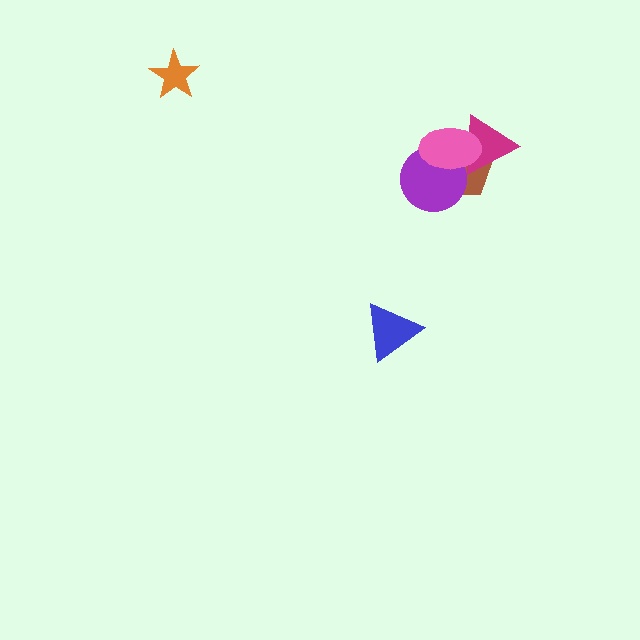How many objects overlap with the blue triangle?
0 objects overlap with the blue triangle.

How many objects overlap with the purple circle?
2 objects overlap with the purple circle.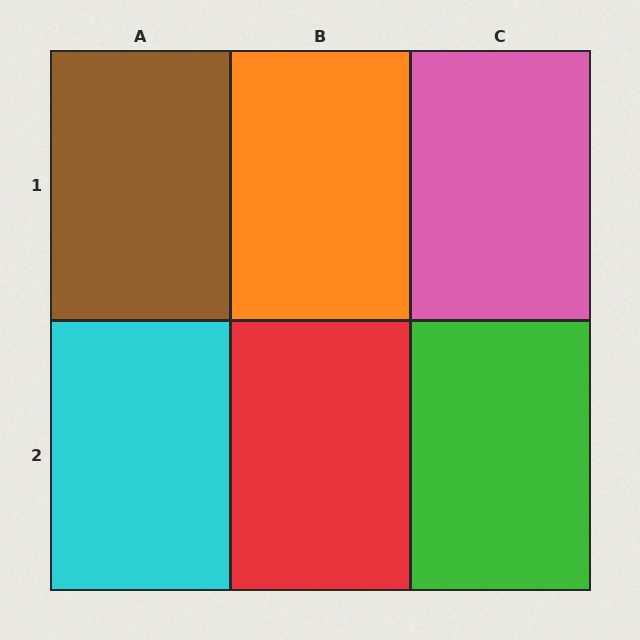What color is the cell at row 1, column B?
Orange.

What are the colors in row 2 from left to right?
Cyan, red, green.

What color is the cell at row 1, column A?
Brown.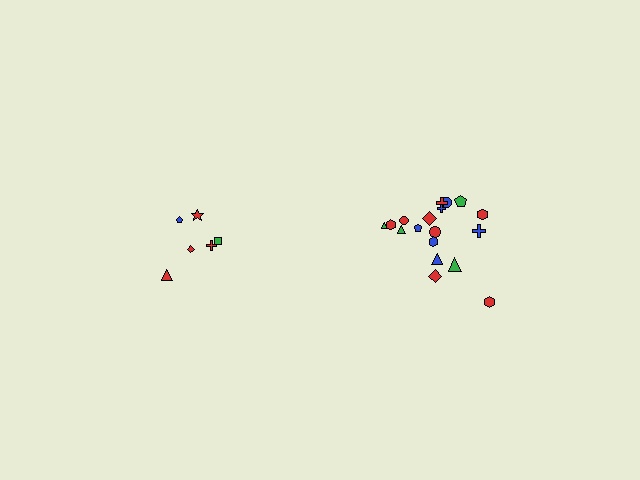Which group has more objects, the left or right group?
The right group.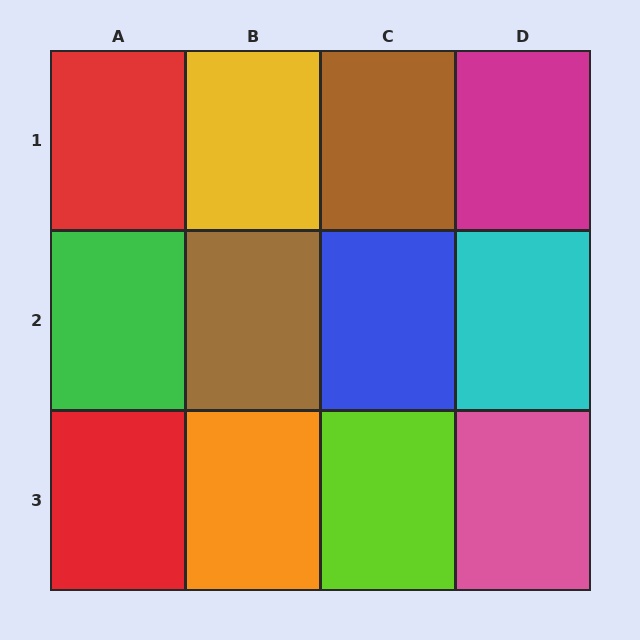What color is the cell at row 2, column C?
Blue.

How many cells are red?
2 cells are red.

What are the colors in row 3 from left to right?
Red, orange, lime, pink.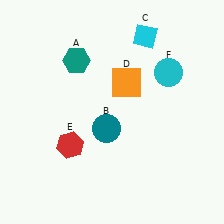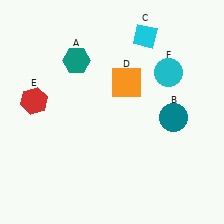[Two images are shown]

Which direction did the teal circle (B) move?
The teal circle (B) moved right.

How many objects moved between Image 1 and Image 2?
2 objects moved between the two images.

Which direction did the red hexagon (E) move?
The red hexagon (E) moved up.